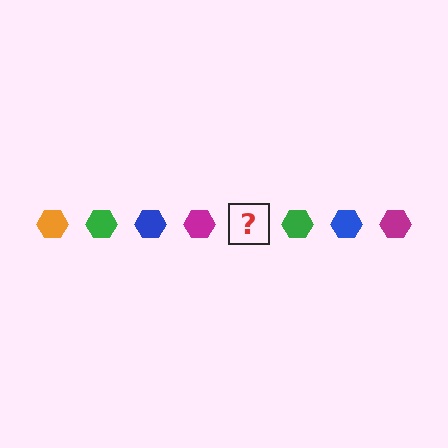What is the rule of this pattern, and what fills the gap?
The rule is that the pattern cycles through orange, green, blue, magenta hexagons. The gap should be filled with an orange hexagon.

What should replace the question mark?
The question mark should be replaced with an orange hexagon.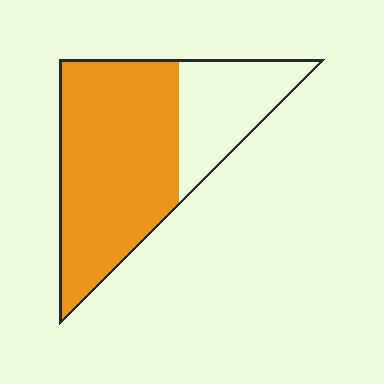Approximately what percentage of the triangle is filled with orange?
Approximately 70%.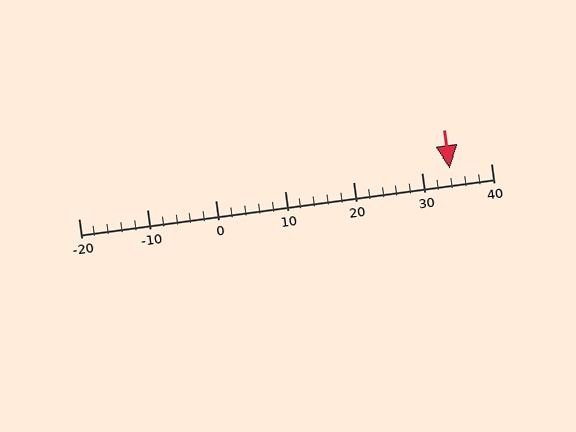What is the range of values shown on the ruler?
The ruler shows values from -20 to 40.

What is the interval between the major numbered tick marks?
The major tick marks are spaced 10 units apart.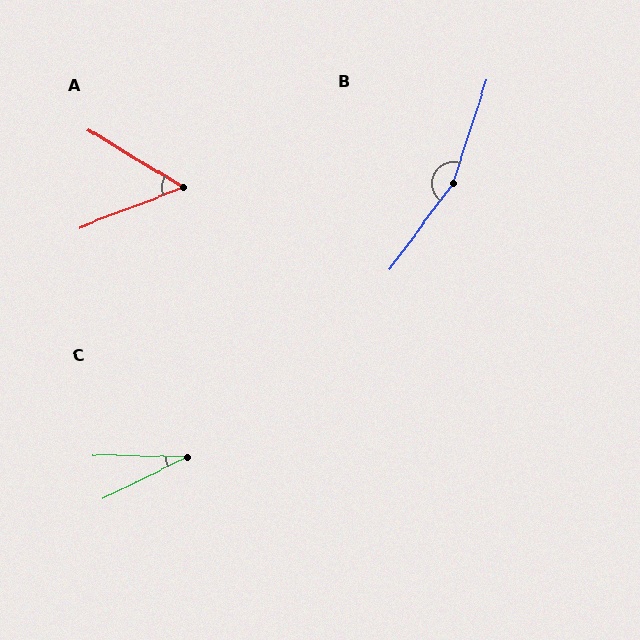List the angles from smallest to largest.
C (27°), A (53°), B (161°).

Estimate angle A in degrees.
Approximately 53 degrees.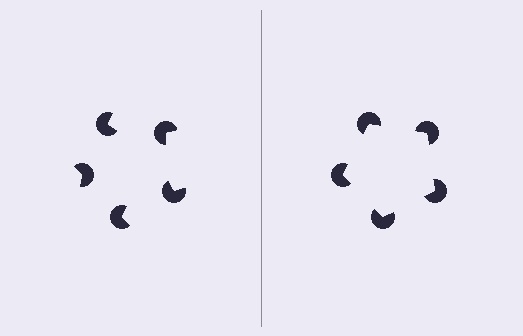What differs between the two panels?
The pac-man discs are positioned identically on both sides; only the wedge orientations differ. On the right they align to a pentagon; on the left they are misaligned.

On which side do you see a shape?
An illusory pentagon appears on the right side. On the left side the wedge cuts are rotated, so no coherent shape forms.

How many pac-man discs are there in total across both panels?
10 — 5 on each side.